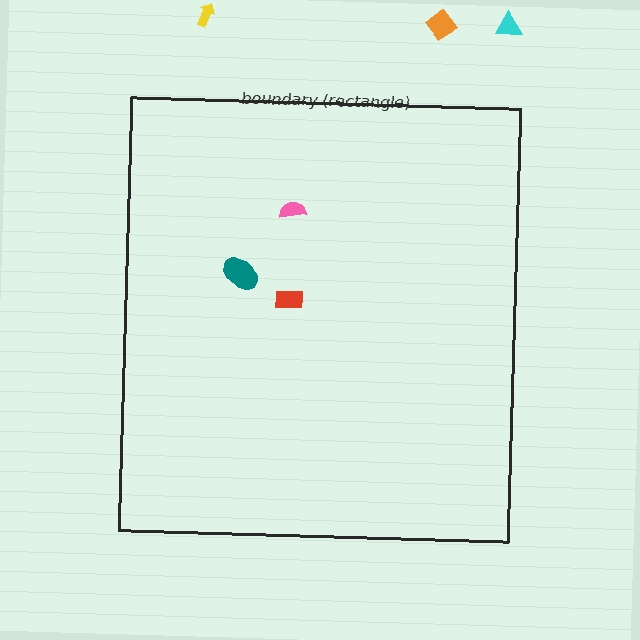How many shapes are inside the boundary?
3 inside, 3 outside.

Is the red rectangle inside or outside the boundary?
Inside.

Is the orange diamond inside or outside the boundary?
Outside.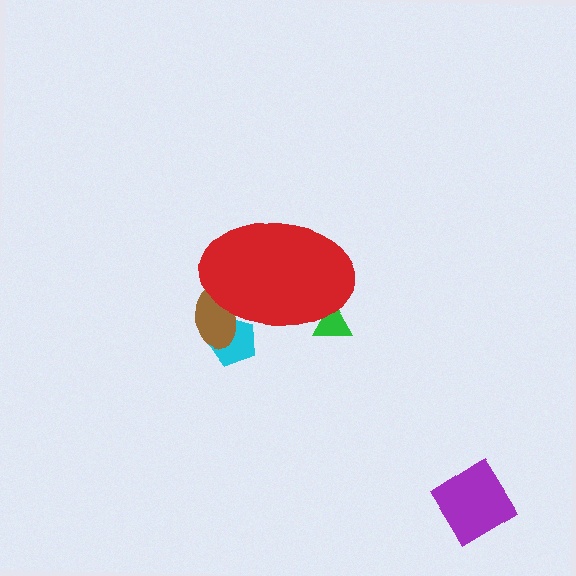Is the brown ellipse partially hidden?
Yes, the brown ellipse is partially hidden behind the red ellipse.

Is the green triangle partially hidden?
Yes, the green triangle is partially hidden behind the red ellipse.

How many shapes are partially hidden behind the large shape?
3 shapes are partially hidden.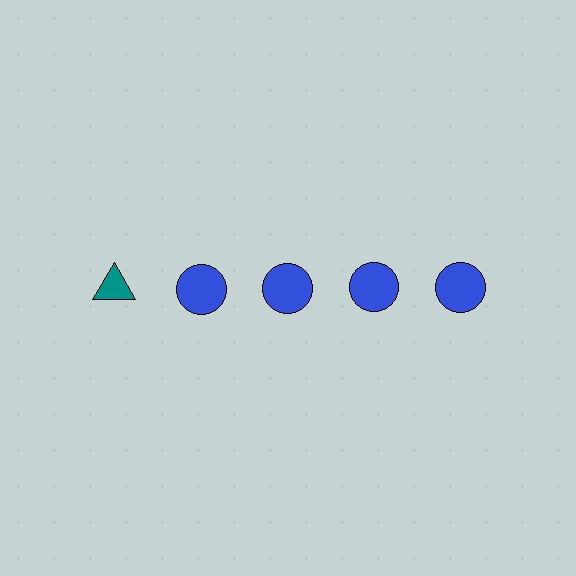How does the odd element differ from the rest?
It differs in both color (teal instead of blue) and shape (triangle instead of circle).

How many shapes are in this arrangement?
There are 5 shapes arranged in a grid pattern.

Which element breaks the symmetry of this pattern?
The teal triangle in the top row, leftmost column breaks the symmetry. All other shapes are blue circles.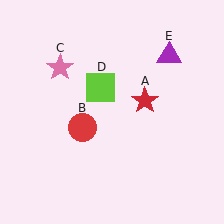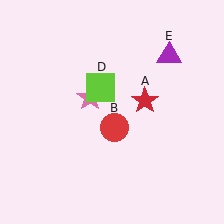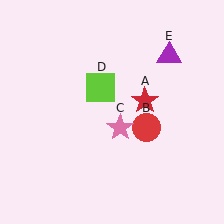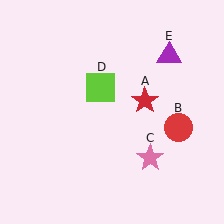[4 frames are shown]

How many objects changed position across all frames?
2 objects changed position: red circle (object B), pink star (object C).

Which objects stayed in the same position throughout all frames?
Red star (object A) and lime square (object D) and purple triangle (object E) remained stationary.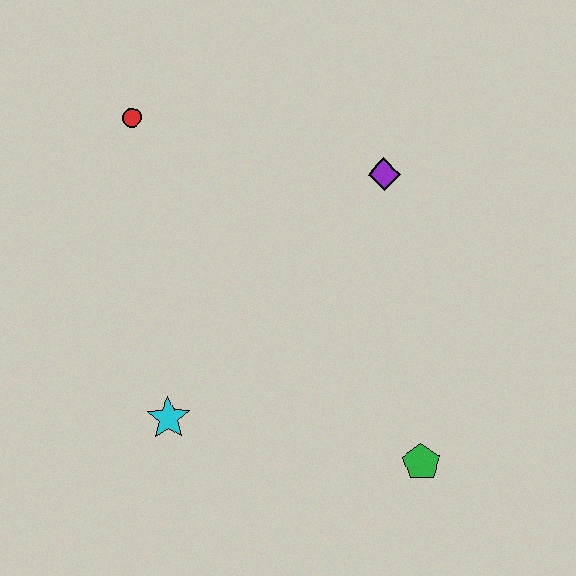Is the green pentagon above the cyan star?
No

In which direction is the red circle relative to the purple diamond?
The red circle is to the left of the purple diamond.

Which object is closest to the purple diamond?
The red circle is closest to the purple diamond.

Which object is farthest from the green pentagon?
The red circle is farthest from the green pentagon.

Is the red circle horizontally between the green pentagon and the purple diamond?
No